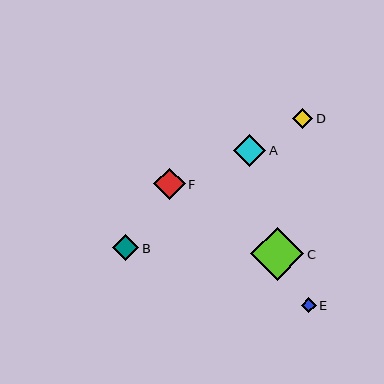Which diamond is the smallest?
Diamond E is the smallest with a size of approximately 15 pixels.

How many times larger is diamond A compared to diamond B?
Diamond A is approximately 1.2 times the size of diamond B.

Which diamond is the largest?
Diamond C is the largest with a size of approximately 53 pixels.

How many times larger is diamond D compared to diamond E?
Diamond D is approximately 1.4 times the size of diamond E.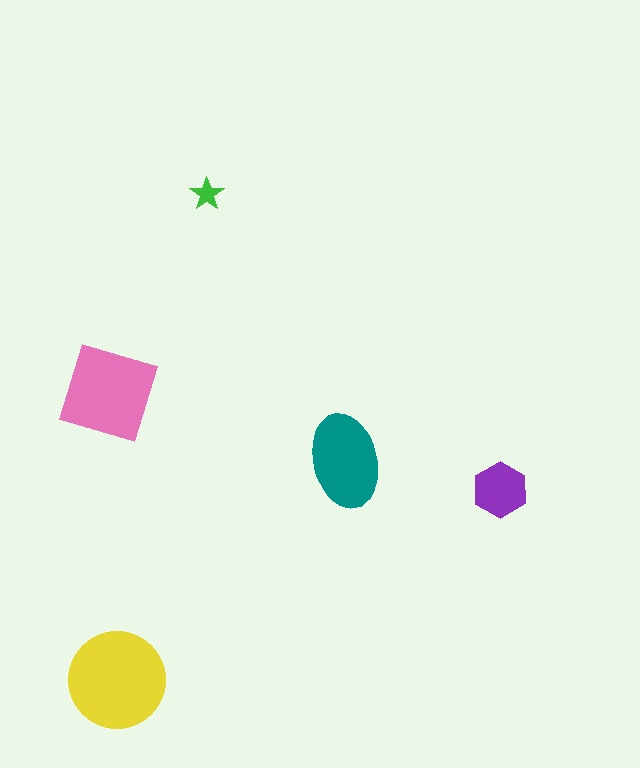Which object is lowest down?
The yellow circle is bottommost.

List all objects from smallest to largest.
The green star, the purple hexagon, the teal ellipse, the pink square, the yellow circle.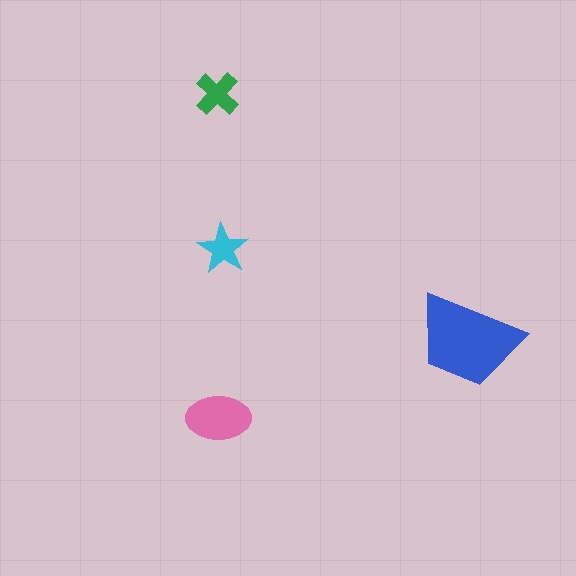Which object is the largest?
The blue trapezoid.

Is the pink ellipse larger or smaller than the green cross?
Larger.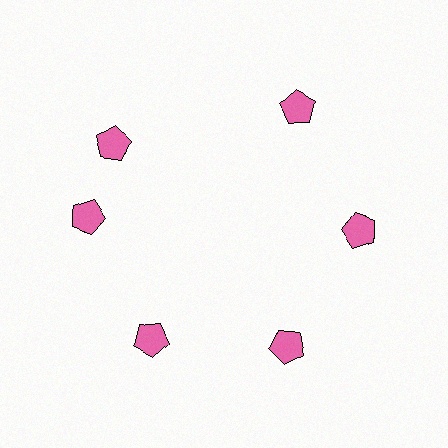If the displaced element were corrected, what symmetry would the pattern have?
It would have 6-fold rotational symmetry — the pattern would map onto itself every 60 degrees.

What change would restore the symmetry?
The symmetry would be restored by rotating it back into even spacing with its neighbors so that all 6 pentagons sit at equal angles and equal distance from the center.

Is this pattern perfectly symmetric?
No. The 6 pink pentagons are arranged in a ring, but one element near the 11 o'clock position is rotated out of alignment along the ring, breaking the 6-fold rotational symmetry.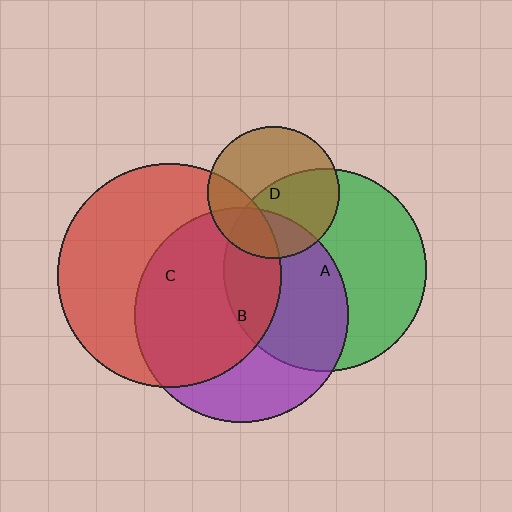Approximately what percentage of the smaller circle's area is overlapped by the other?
Approximately 50%.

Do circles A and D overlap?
Yes.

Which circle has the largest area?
Circle C (red).